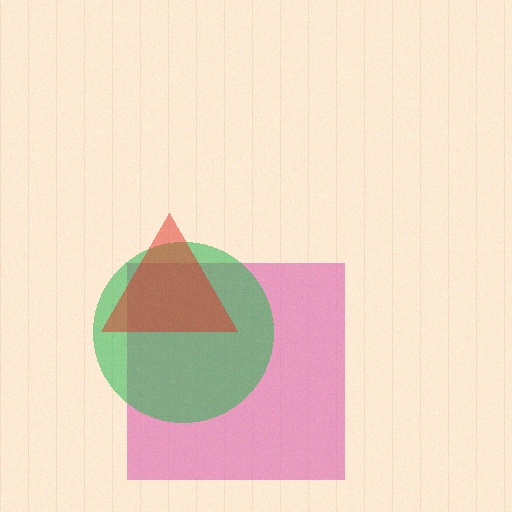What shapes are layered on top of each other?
The layered shapes are: a pink square, a green circle, a red triangle.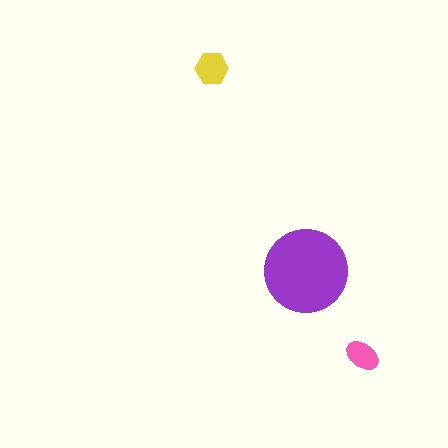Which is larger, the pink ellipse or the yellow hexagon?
The yellow hexagon.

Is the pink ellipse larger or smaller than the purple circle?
Smaller.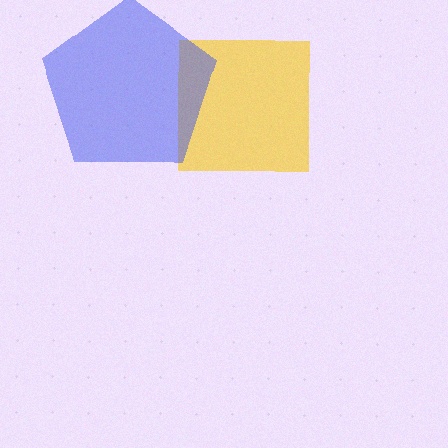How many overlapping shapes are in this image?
There are 2 overlapping shapes in the image.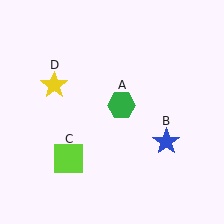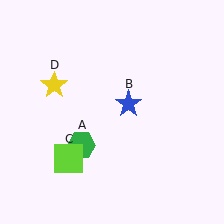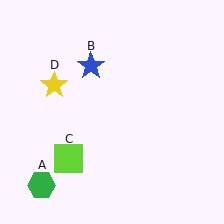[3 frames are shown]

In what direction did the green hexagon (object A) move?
The green hexagon (object A) moved down and to the left.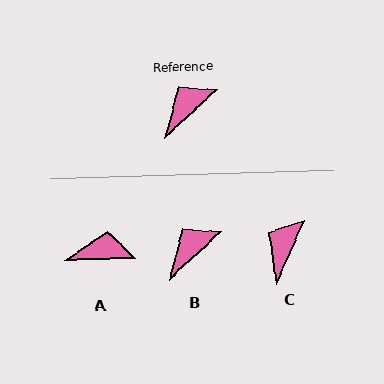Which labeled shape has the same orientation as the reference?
B.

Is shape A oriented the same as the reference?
No, it is off by about 41 degrees.